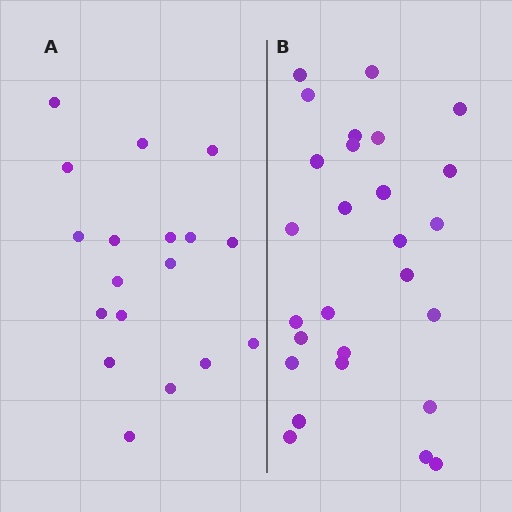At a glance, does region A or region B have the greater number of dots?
Region B (the right region) has more dots.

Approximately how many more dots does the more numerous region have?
Region B has roughly 8 or so more dots than region A.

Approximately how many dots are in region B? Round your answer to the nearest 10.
About 30 dots. (The exact count is 27, which rounds to 30.)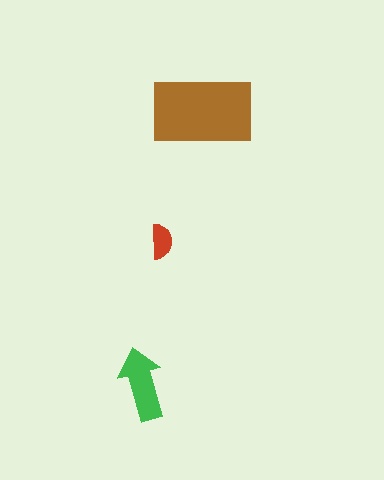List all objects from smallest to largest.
The red semicircle, the green arrow, the brown rectangle.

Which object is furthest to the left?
The green arrow is leftmost.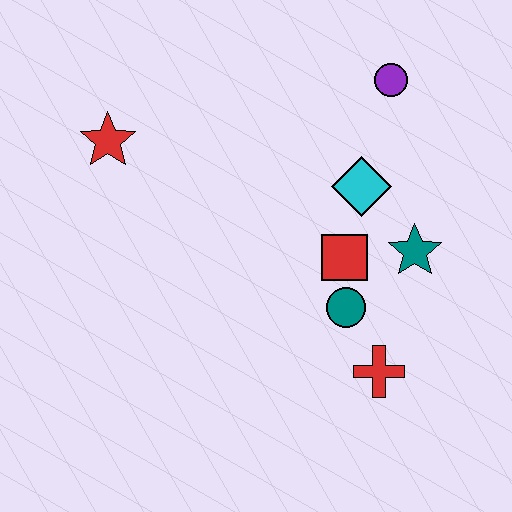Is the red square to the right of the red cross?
No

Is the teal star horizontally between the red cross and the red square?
No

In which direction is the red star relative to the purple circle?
The red star is to the left of the purple circle.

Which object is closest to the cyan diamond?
The red square is closest to the cyan diamond.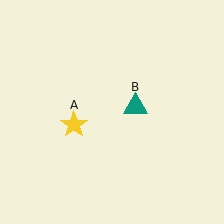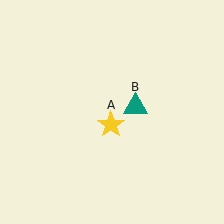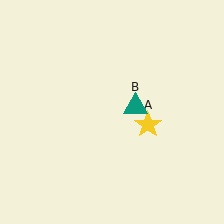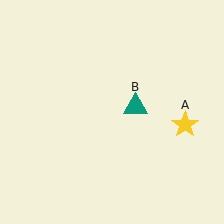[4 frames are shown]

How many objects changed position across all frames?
1 object changed position: yellow star (object A).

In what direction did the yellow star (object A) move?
The yellow star (object A) moved right.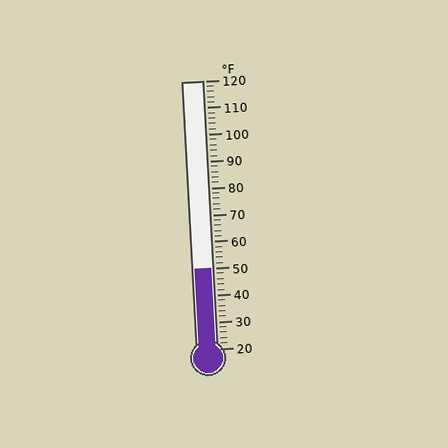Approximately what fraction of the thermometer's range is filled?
The thermometer is filled to approximately 30% of its range.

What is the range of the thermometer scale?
The thermometer scale ranges from 20°F to 120°F.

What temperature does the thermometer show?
The thermometer shows approximately 50°F.